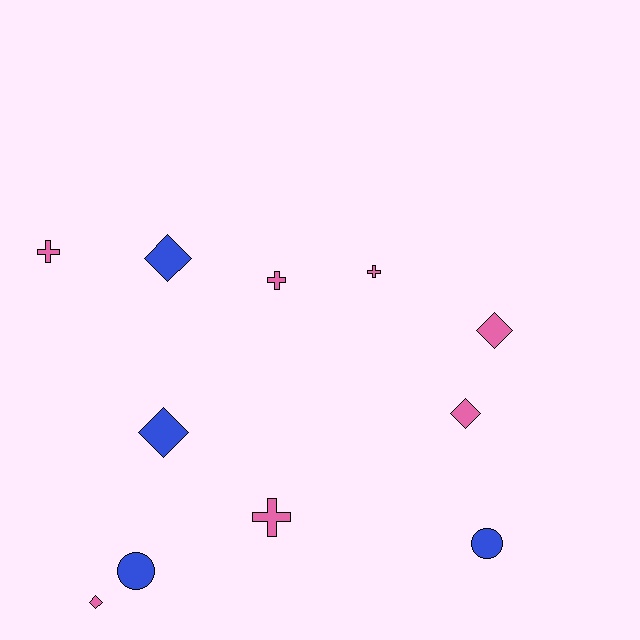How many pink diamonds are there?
There are 3 pink diamonds.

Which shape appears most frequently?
Diamond, with 5 objects.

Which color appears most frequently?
Pink, with 7 objects.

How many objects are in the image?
There are 11 objects.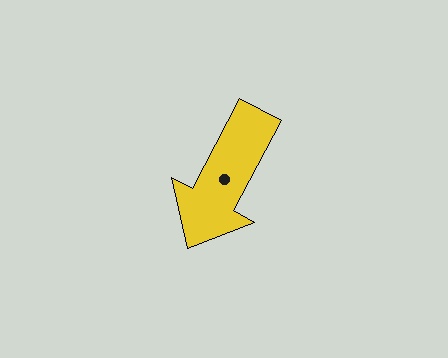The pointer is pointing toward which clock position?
Roughly 7 o'clock.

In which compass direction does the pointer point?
Southwest.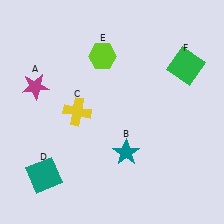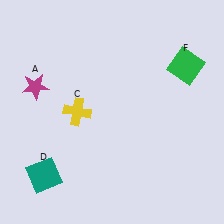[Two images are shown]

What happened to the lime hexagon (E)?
The lime hexagon (E) was removed in Image 2. It was in the top-left area of Image 1.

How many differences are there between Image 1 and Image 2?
There are 2 differences between the two images.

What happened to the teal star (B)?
The teal star (B) was removed in Image 2. It was in the bottom-right area of Image 1.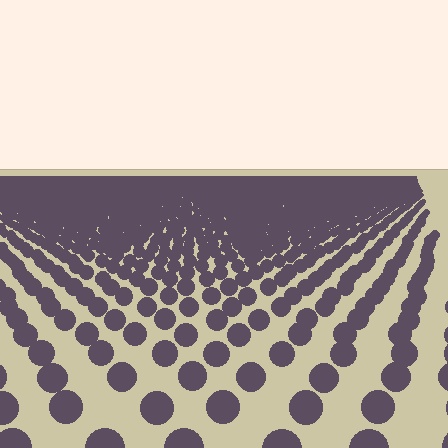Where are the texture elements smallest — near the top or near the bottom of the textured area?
Near the top.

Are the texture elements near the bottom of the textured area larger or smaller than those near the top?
Larger. Near the bottom, elements are closer to the viewer and appear at a bigger on-screen size.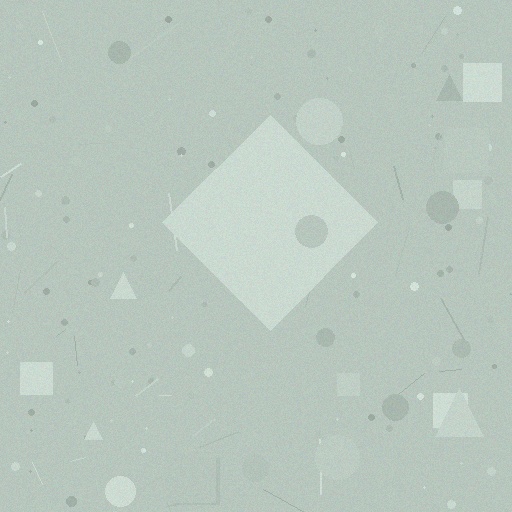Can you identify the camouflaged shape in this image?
The camouflaged shape is a diamond.